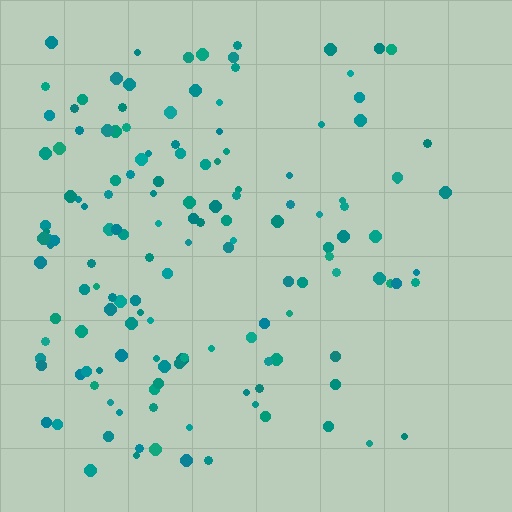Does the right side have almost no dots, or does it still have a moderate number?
Still a moderate number, just noticeably fewer than the left.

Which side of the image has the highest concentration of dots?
The left.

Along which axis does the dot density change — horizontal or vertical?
Horizontal.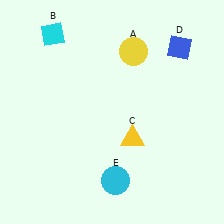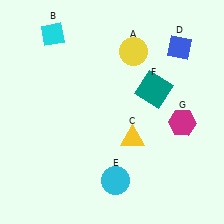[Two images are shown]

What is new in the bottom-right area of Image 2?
A magenta hexagon (G) was added in the bottom-right area of Image 2.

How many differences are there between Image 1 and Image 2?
There are 2 differences between the two images.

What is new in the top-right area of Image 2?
A teal square (F) was added in the top-right area of Image 2.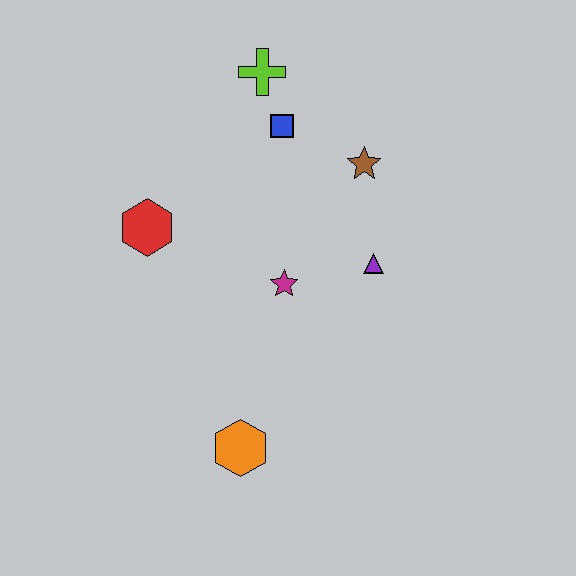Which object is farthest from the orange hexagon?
The lime cross is farthest from the orange hexagon.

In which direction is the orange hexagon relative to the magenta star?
The orange hexagon is below the magenta star.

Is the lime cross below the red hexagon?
No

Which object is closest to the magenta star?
The purple triangle is closest to the magenta star.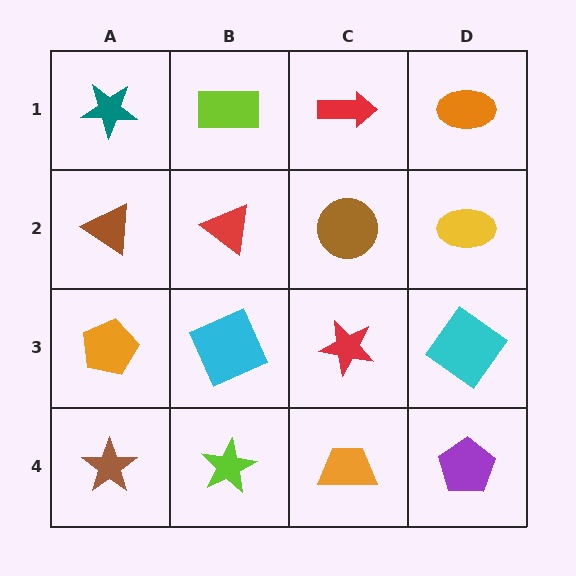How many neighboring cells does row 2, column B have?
4.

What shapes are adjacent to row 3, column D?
A yellow ellipse (row 2, column D), a purple pentagon (row 4, column D), a red star (row 3, column C).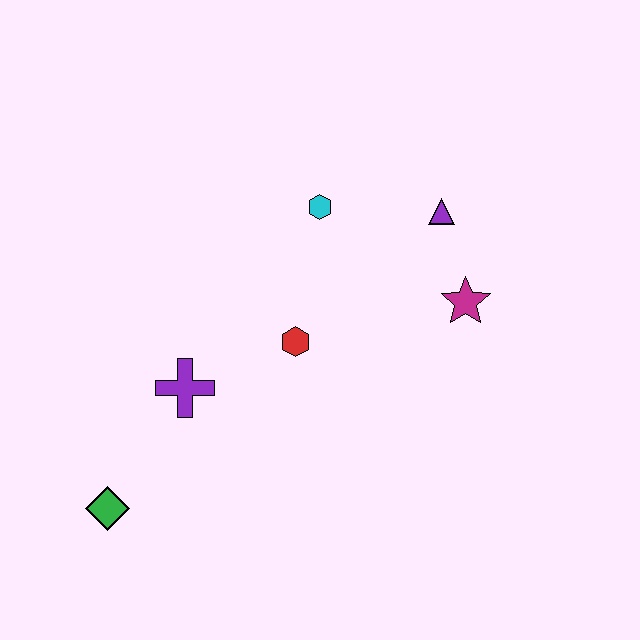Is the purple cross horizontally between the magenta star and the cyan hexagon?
No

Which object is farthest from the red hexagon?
The green diamond is farthest from the red hexagon.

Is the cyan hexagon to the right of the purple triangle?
No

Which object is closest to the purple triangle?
The magenta star is closest to the purple triangle.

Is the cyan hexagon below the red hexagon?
No